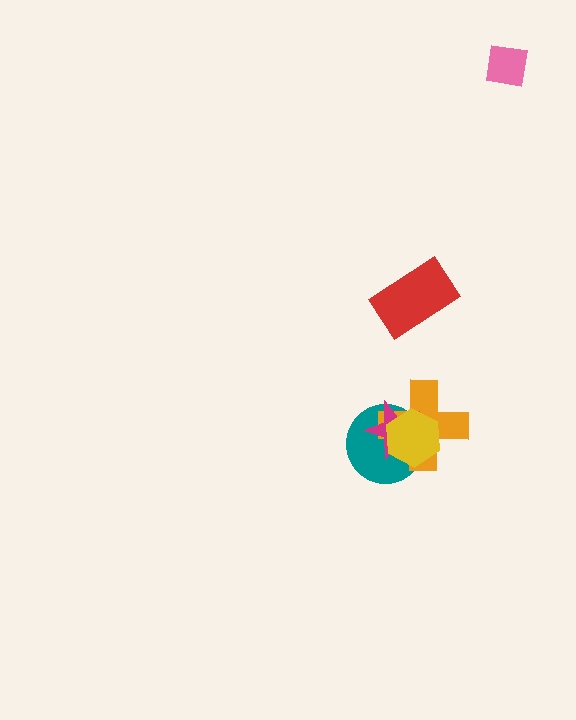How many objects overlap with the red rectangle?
0 objects overlap with the red rectangle.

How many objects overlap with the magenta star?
3 objects overlap with the magenta star.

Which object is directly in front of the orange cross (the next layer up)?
The magenta star is directly in front of the orange cross.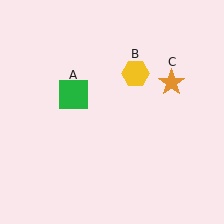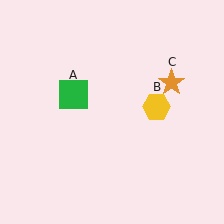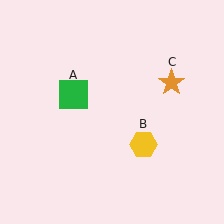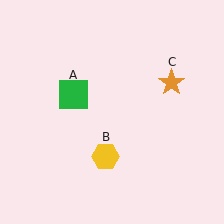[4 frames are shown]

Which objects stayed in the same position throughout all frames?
Green square (object A) and orange star (object C) remained stationary.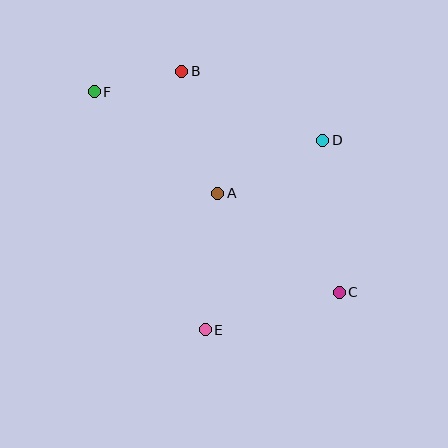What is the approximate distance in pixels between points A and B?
The distance between A and B is approximately 127 pixels.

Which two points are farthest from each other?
Points C and F are farthest from each other.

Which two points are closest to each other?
Points B and F are closest to each other.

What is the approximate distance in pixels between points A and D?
The distance between A and D is approximately 118 pixels.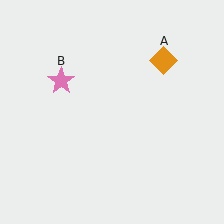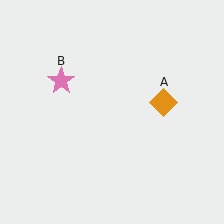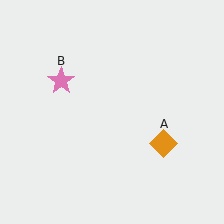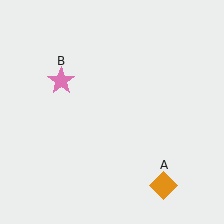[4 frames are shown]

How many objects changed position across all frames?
1 object changed position: orange diamond (object A).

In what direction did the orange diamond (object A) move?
The orange diamond (object A) moved down.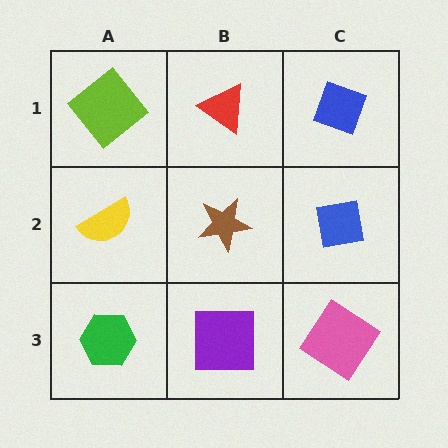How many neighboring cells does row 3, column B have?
3.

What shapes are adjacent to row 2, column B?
A red triangle (row 1, column B), a purple square (row 3, column B), a yellow semicircle (row 2, column A), a blue square (row 2, column C).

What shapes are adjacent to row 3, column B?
A brown star (row 2, column B), a green hexagon (row 3, column A), a pink diamond (row 3, column C).